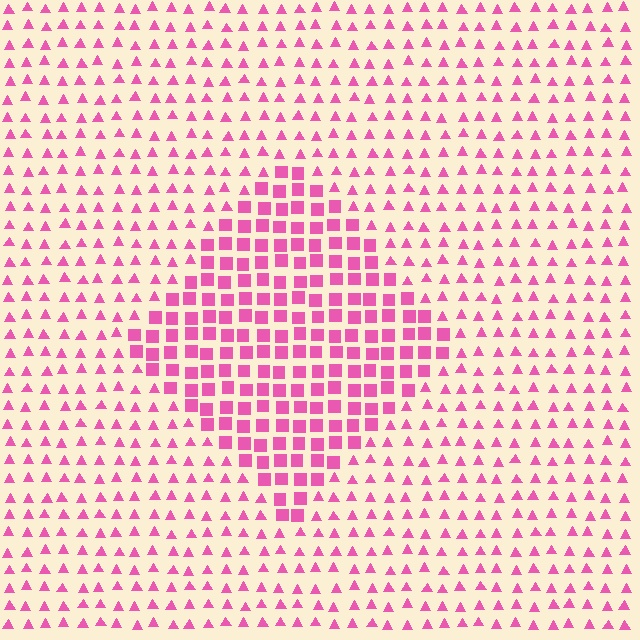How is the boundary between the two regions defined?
The boundary is defined by a change in element shape: squares inside vs. triangles outside. All elements share the same color and spacing.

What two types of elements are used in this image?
The image uses squares inside the diamond region and triangles outside it.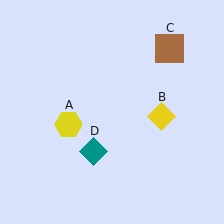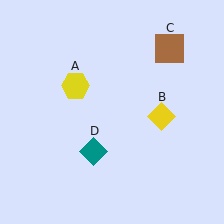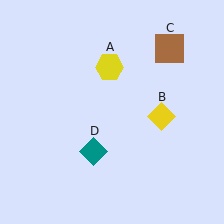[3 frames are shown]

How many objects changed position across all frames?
1 object changed position: yellow hexagon (object A).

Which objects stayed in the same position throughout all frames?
Yellow diamond (object B) and brown square (object C) and teal diamond (object D) remained stationary.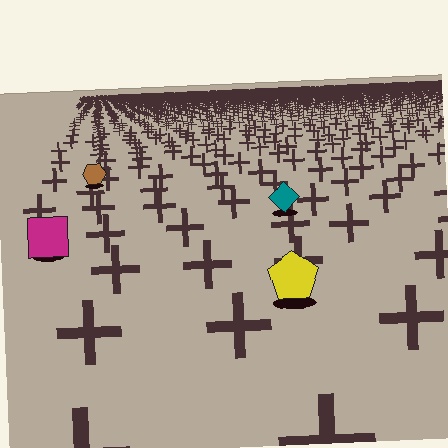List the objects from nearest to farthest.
From nearest to farthest: the yellow pentagon, the magenta square, the teal diamond, the brown hexagon.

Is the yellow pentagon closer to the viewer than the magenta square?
Yes. The yellow pentagon is closer — you can tell from the texture gradient: the ground texture is coarser near it.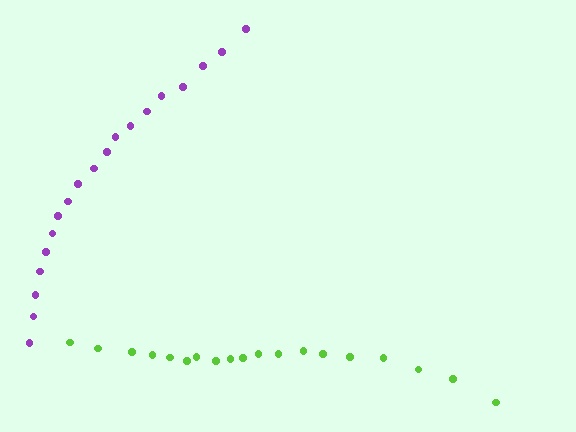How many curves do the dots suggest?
There are 2 distinct paths.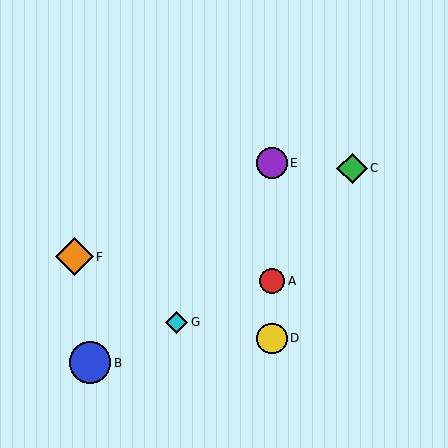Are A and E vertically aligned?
Yes, both are at x≈272.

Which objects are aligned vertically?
Objects A, D, E are aligned vertically.